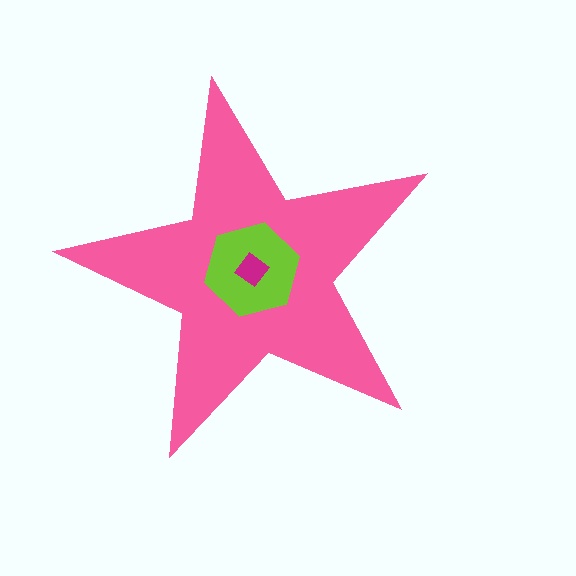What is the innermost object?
The magenta diamond.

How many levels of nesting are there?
3.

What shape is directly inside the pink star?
The lime hexagon.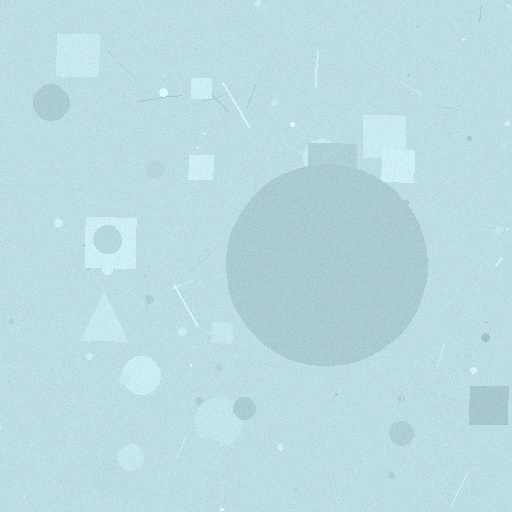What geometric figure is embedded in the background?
A circle is embedded in the background.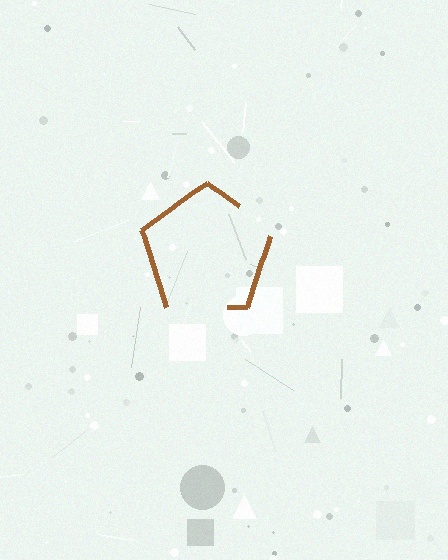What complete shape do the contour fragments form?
The contour fragments form a pentagon.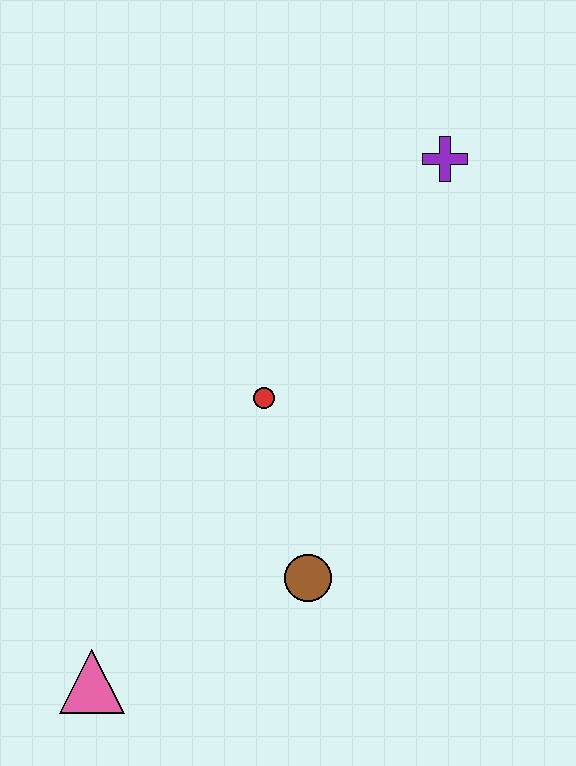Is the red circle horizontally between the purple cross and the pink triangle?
Yes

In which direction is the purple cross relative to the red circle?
The purple cross is above the red circle.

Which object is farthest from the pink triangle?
The purple cross is farthest from the pink triangle.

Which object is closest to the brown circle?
The red circle is closest to the brown circle.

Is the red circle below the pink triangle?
No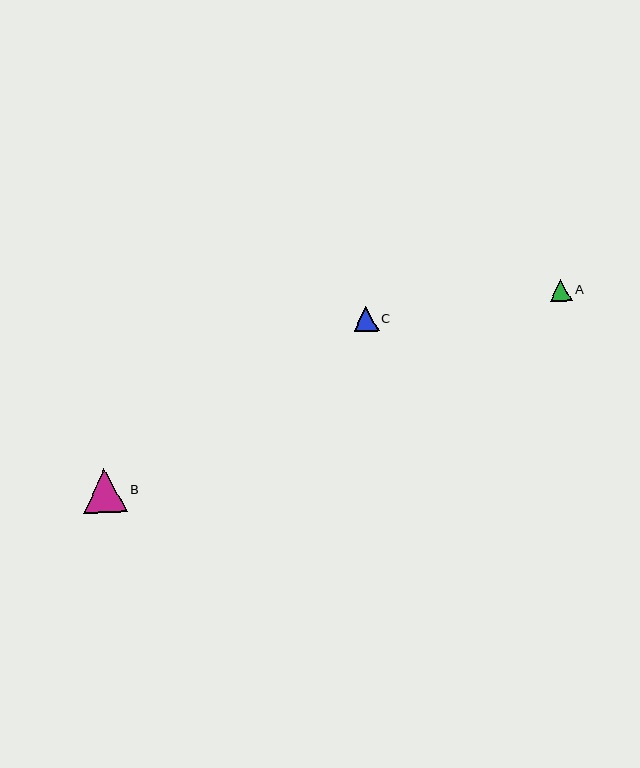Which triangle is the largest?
Triangle B is the largest with a size of approximately 44 pixels.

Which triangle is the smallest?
Triangle A is the smallest with a size of approximately 22 pixels.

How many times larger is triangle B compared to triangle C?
Triangle B is approximately 1.8 times the size of triangle C.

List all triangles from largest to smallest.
From largest to smallest: B, C, A.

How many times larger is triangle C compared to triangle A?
Triangle C is approximately 1.1 times the size of triangle A.